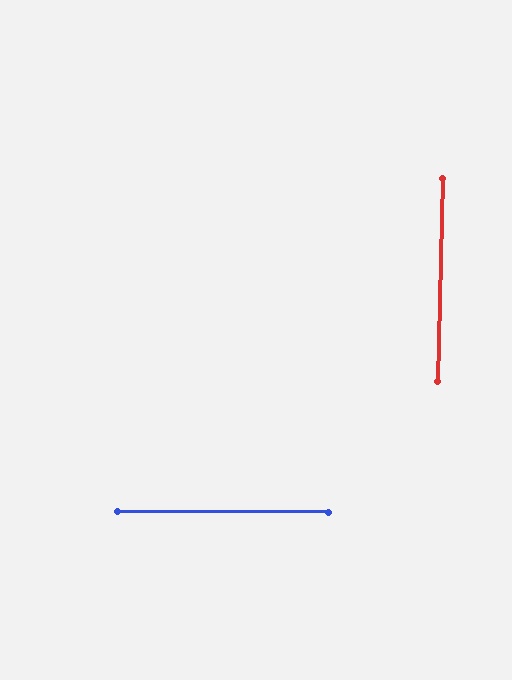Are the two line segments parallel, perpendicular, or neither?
Perpendicular — they meet at approximately 89°.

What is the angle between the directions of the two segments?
Approximately 89 degrees.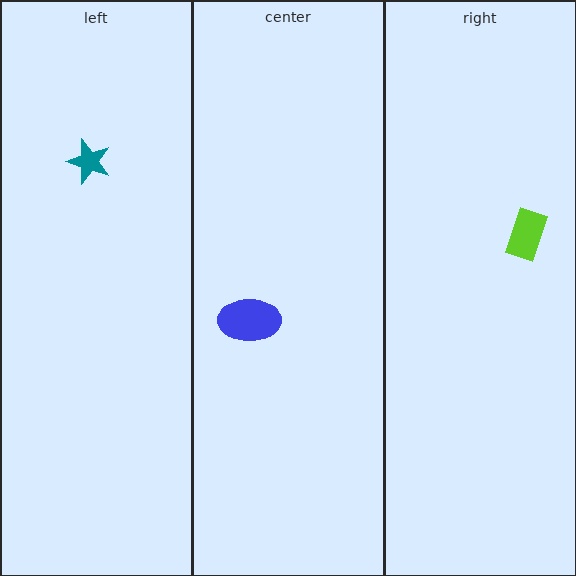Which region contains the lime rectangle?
The right region.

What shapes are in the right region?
The lime rectangle.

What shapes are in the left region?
The teal star.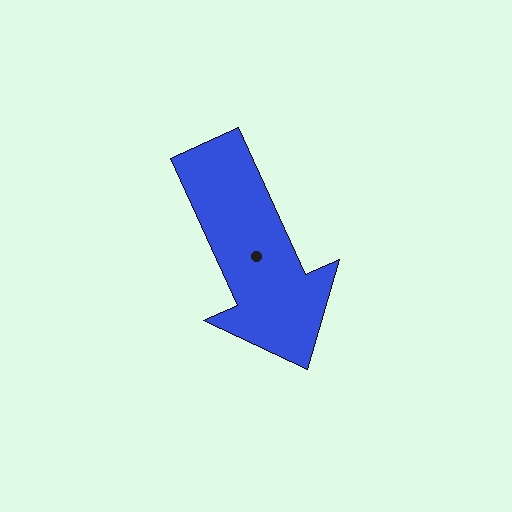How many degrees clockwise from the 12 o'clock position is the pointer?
Approximately 156 degrees.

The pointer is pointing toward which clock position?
Roughly 5 o'clock.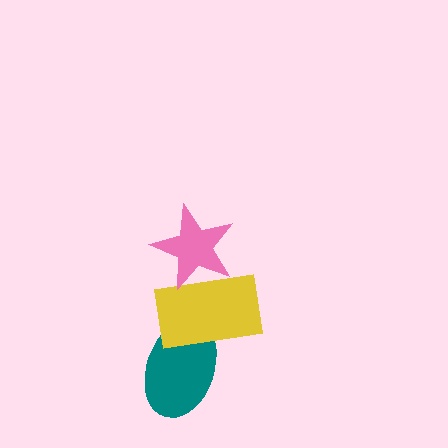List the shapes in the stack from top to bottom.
From top to bottom: the pink star, the yellow rectangle, the teal ellipse.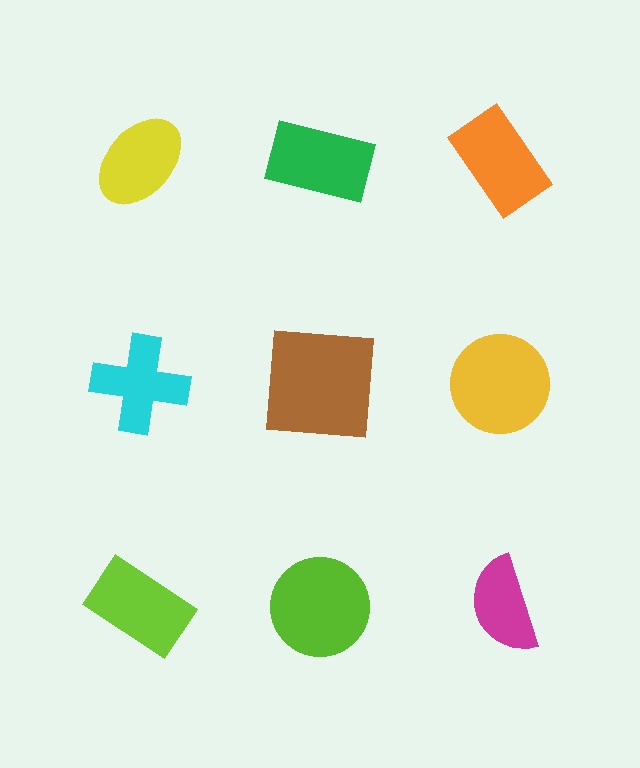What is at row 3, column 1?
A lime rectangle.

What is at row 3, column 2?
A lime circle.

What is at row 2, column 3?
A yellow circle.